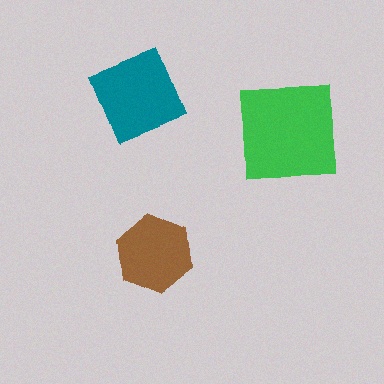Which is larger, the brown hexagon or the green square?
The green square.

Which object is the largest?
The green square.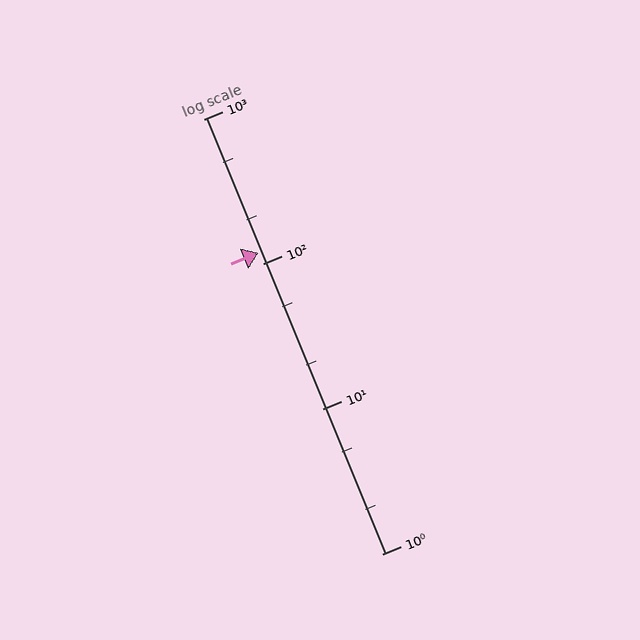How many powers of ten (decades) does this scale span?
The scale spans 3 decades, from 1 to 1000.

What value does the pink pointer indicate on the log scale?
The pointer indicates approximately 120.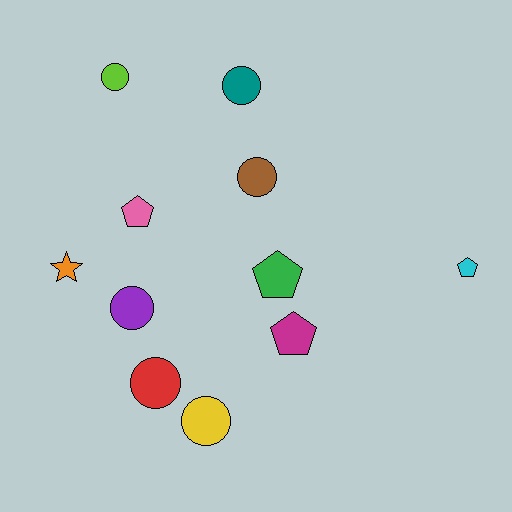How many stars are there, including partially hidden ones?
There is 1 star.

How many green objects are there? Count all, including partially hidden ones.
There is 1 green object.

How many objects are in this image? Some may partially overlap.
There are 11 objects.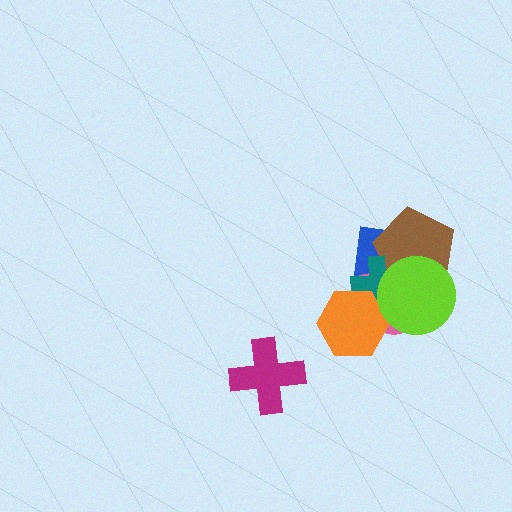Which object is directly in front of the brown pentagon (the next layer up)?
The teal cross is directly in front of the brown pentagon.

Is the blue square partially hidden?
Yes, it is partially covered by another shape.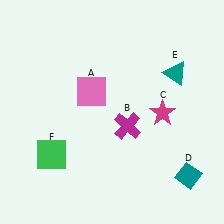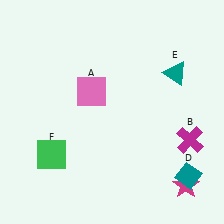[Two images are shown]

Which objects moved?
The objects that moved are: the magenta cross (B), the magenta star (C).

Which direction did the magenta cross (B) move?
The magenta cross (B) moved right.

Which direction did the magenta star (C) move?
The magenta star (C) moved down.